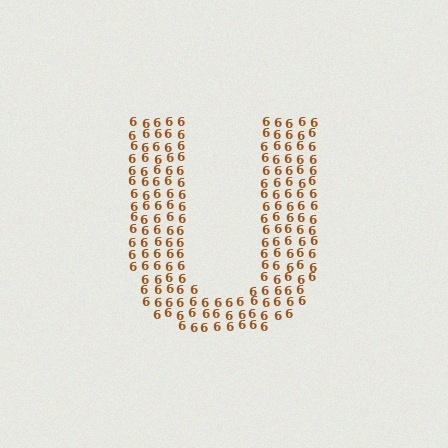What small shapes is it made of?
It is made of small digit 6's.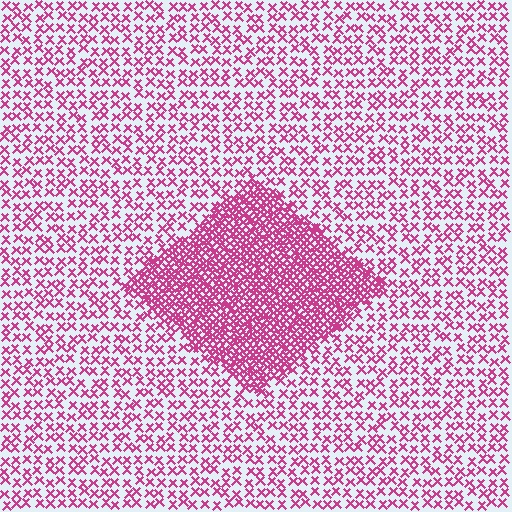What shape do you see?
I see a diamond.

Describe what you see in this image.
The image contains small magenta elements arranged at two different densities. A diamond-shaped region is visible where the elements are more densely packed than the surrounding area.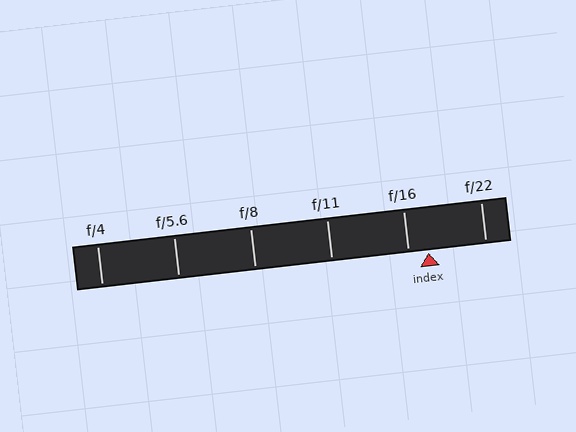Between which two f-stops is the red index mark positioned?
The index mark is between f/16 and f/22.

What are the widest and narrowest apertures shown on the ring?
The widest aperture shown is f/4 and the narrowest is f/22.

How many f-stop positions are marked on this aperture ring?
There are 6 f-stop positions marked.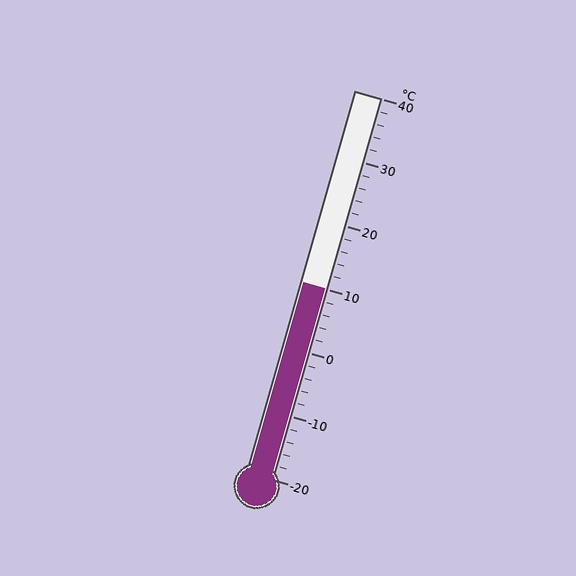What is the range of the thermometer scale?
The thermometer scale ranges from -20°C to 40°C.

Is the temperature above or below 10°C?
The temperature is at 10°C.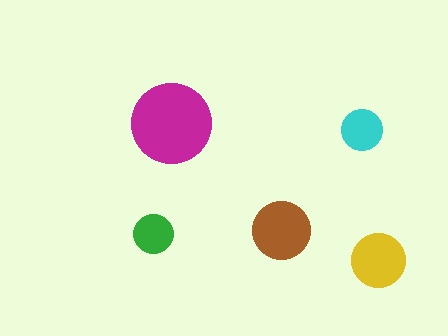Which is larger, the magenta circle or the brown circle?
The magenta one.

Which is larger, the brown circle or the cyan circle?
The brown one.